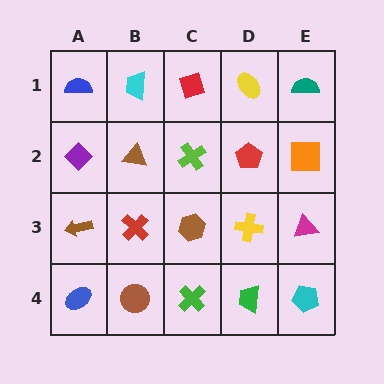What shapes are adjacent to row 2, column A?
A blue semicircle (row 1, column A), a brown arrow (row 3, column A), a brown triangle (row 2, column B).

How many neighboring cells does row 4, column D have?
3.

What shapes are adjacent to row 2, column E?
A teal semicircle (row 1, column E), a magenta triangle (row 3, column E), a red pentagon (row 2, column D).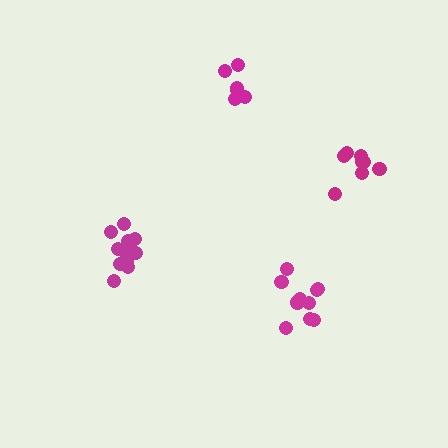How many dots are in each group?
Group 1: 9 dots, Group 2: 6 dots, Group 3: 10 dots, Group 4: 12 dots (37 total).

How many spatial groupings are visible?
There are 4 spatial groupings.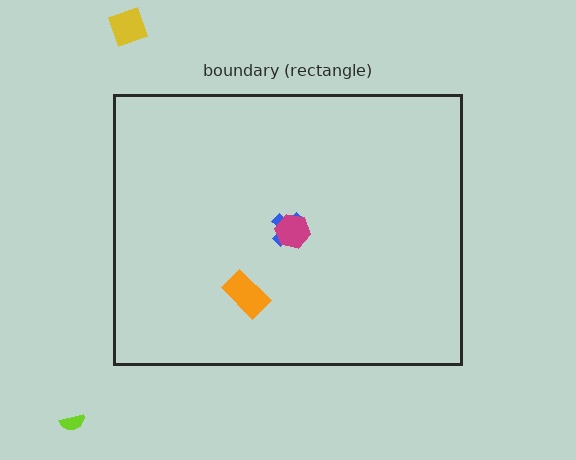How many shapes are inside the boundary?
3 inside, 2 outside.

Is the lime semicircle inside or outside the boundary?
Outside.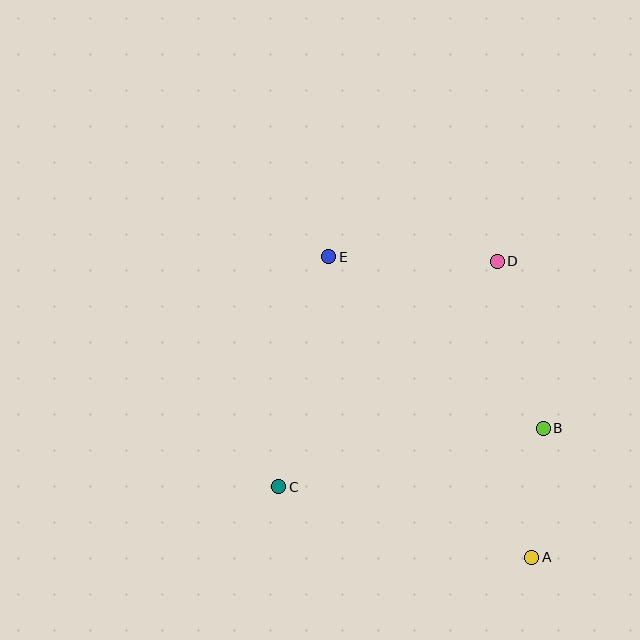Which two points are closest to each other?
Points A and B are closest to each other.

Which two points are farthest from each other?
Points A and E are farthest from each other.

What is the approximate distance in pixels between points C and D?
The distance between C and D is approximately 314 pixels.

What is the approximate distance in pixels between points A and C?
The distance between A and C is approximately 263 pixels.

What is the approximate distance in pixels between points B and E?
The distance between B and E is approximately 275 pixels.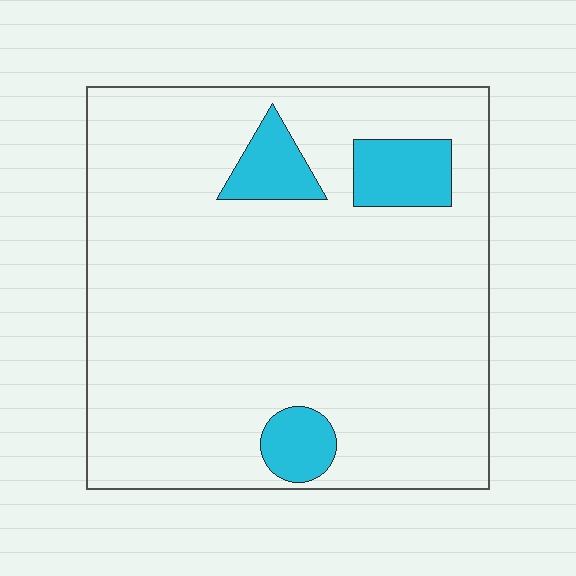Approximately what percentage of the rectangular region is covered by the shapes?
Approximately 10%.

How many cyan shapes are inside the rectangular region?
3.